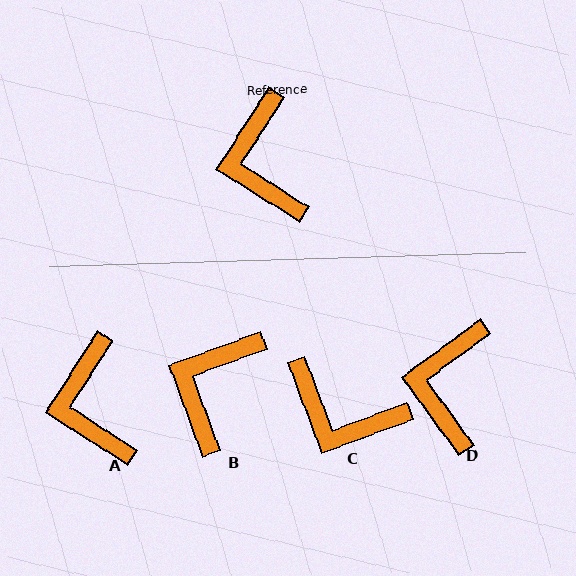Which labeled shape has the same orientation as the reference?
A.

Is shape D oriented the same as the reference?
No, it is off by about 21 degrees.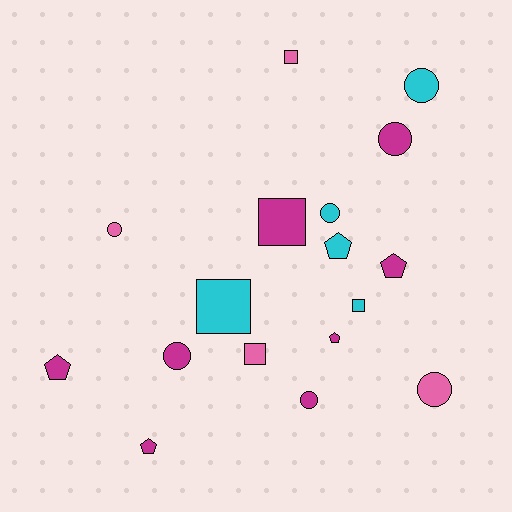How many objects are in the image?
There are 17 objects.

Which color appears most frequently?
Magenta, with 8 objects.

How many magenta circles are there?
There are 3 magenta circles.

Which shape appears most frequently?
Circle, with 7 objects.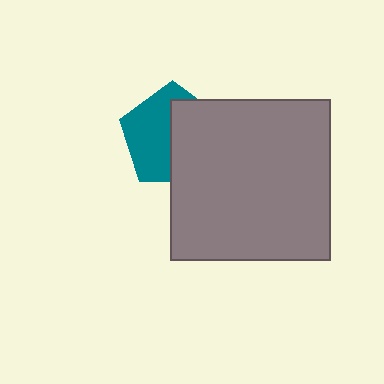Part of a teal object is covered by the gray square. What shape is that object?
It is a pentagon.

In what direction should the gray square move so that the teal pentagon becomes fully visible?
The gray square should move right. That is the shortest direction to clear the overlap and leave the teal pentagon fully visible.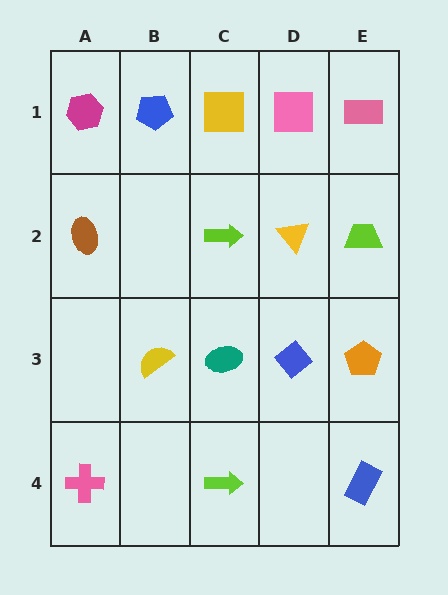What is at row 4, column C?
A lime arrow.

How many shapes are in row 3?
4 shapes.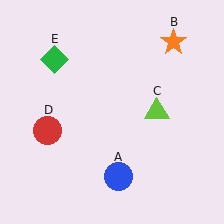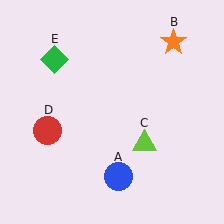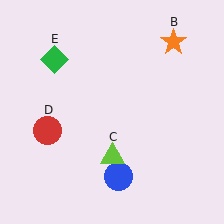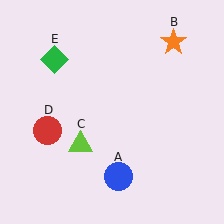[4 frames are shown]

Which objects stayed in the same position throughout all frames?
Blue circle (object A) and orange star (object B) and red circle (object D) and green diamond (object E) remained stationary.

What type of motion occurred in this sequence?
The lime triangle (object C) rotated clockwise around the center of the scene.